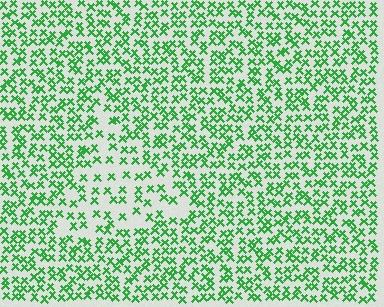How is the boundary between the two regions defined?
The boundary is defined by a change in element density (approximately 1.9x ratio). All elements are the same color, size, and shape.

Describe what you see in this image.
The image contains small green elements arranged at two different densities. A triangle-shaped region is visible where the elements are less densely packed than the surrounding area.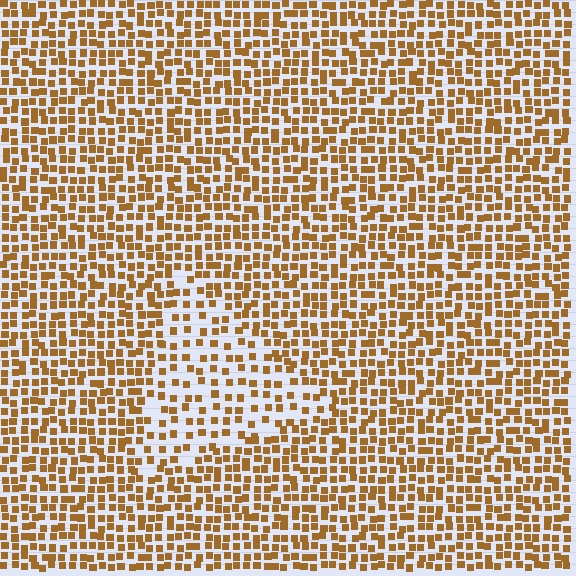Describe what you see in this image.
The image contains small brown elements arranged at two different densities. A triangle-shaped region is visible where the elements are less densely packed than the surrounding area.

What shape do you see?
I see a triangle.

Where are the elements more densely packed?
The elements are more densely packed outside the triangle boundary.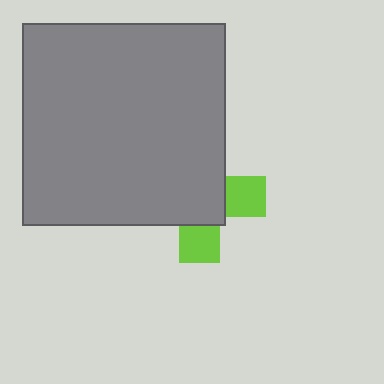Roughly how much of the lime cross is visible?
A small part of it is visible (roughly 35%).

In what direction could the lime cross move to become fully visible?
The lime cross could move toward the lower-right. That would shift it out from behind the gray square entirely.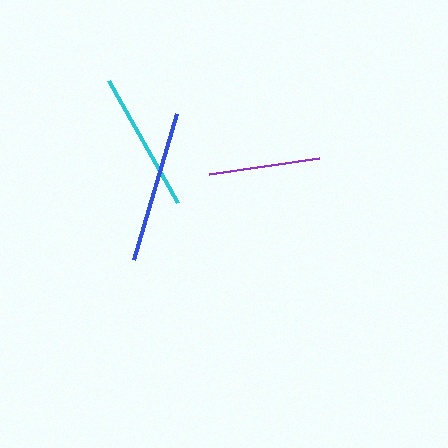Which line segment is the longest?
The blue line is the longest at approximately 152 pixels.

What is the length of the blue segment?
The blue segment is approximately 152 pixels long.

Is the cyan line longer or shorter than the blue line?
The blue line is longer than the cyan line.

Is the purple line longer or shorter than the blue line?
The blue line is longer than the purple line.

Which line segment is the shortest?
The purple line is the shortest at approximately 112 pixels.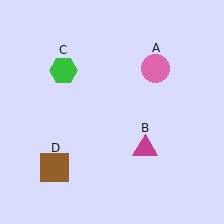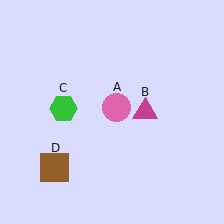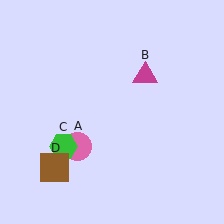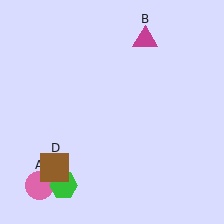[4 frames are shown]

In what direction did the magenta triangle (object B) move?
The magenta triangle (object B) moved up.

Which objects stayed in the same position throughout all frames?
Brown square (object D) remained stationary.